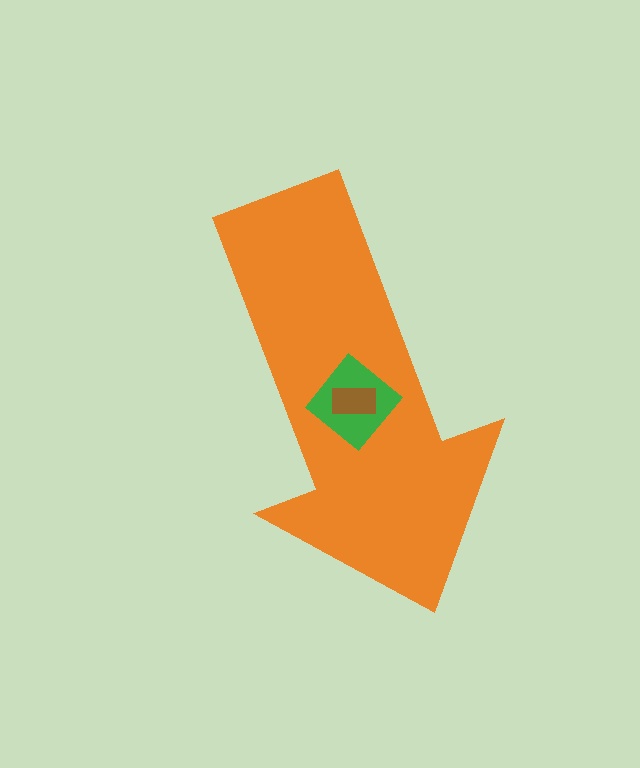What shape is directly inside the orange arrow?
The green diamond.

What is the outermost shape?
The orange arrow.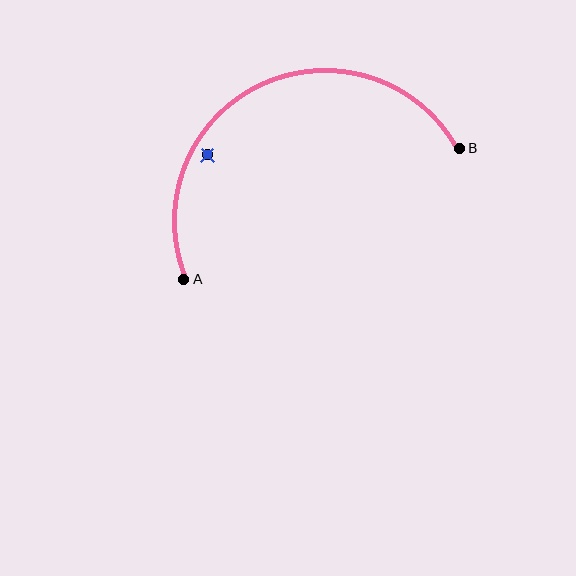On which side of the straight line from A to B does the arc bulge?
The arc bulges above the straight line connecting A and B.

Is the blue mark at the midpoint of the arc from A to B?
No — the blue mark does not lie on the arc at all. It sits slightly inside the curve.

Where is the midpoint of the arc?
The arc midpoint is the point on the curve farthest from the straight line joining A and B. It sits above that line.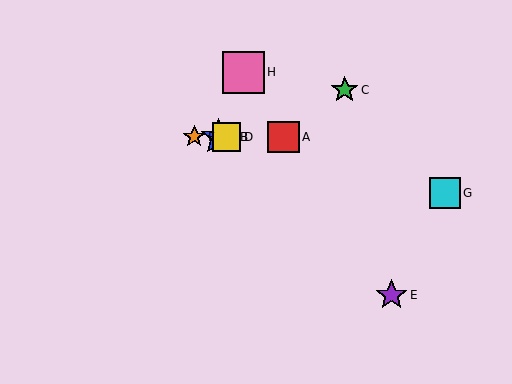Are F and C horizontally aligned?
No, F is at y≈137 and C is at y≈90.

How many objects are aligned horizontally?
4 objects (A, B, D, F) are aligned horizontally.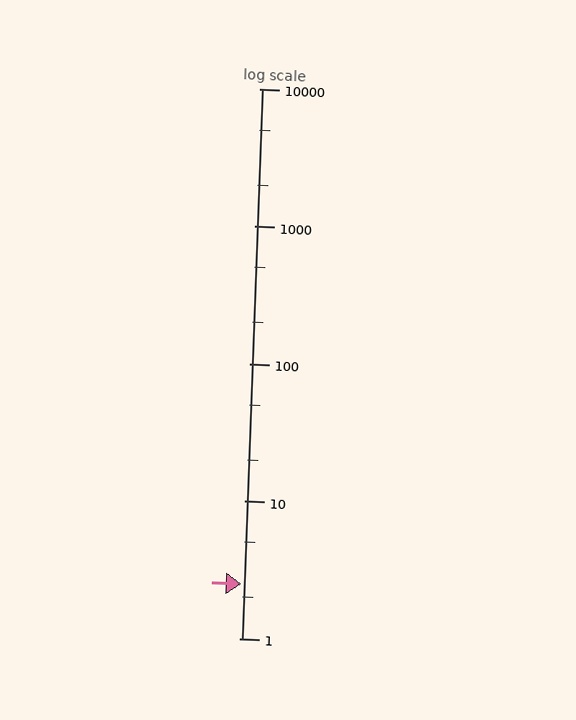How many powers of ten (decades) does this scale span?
The scale spans 4 decades, from 1 to 10000.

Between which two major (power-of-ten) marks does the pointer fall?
The pointer is between 1 and 10.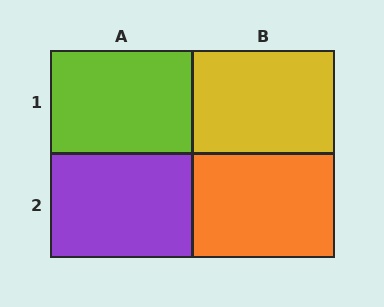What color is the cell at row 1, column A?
Lime.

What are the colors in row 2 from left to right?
Purple, orange.